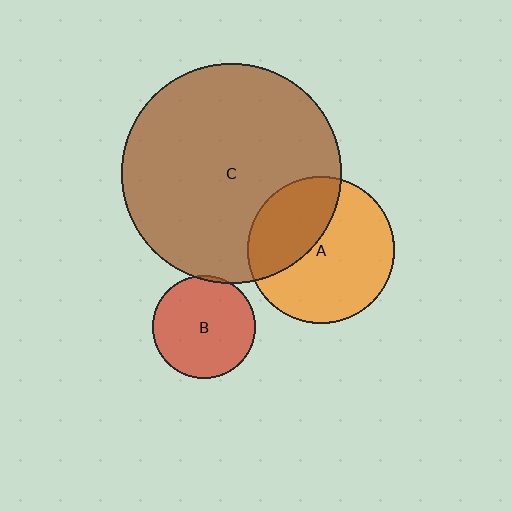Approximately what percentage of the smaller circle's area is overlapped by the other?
Approximately 35%.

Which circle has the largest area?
Circle C (brown).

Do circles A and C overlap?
Yes.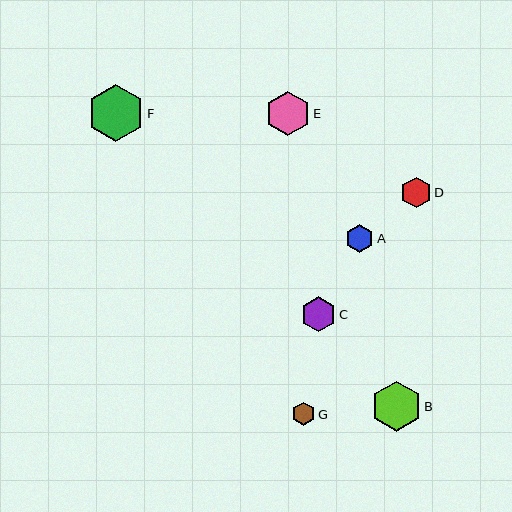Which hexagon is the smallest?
Hexagon G is the smallest with a size of approximately 23 pixels.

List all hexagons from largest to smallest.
From largest to smallest: F, B, E, C, D, A, G.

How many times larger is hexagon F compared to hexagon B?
Hexagon F is approximately 1.1 times the size of hexagon B.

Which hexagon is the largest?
Hexagon F is the largest with a size of approximately 57 pixels.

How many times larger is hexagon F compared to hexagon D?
Hexagon F is approximately 1.8 times the size of hexagon D.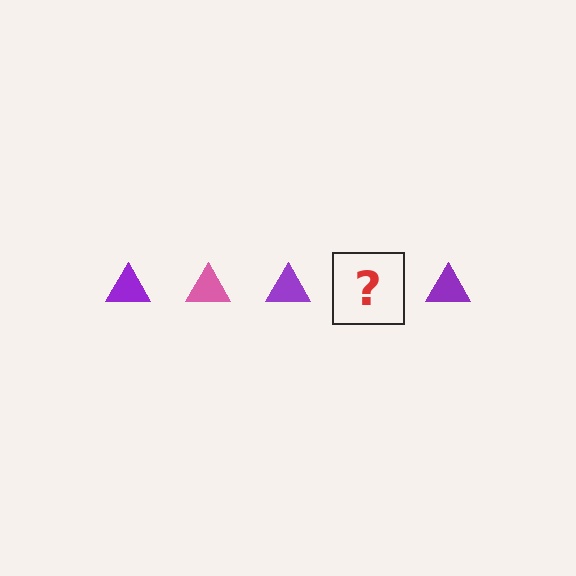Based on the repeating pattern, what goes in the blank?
The blank should be a pink triangle.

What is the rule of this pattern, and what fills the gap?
The rule is that the pattern cycles through purple, pink triangles. The gap should be filled with a pink triangle.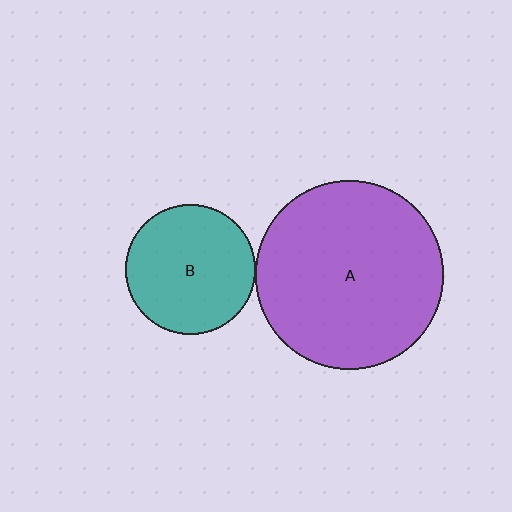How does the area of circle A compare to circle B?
Approximately 2.1 times.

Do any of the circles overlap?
No, none of the circles overlap.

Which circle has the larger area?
Circle A (purple).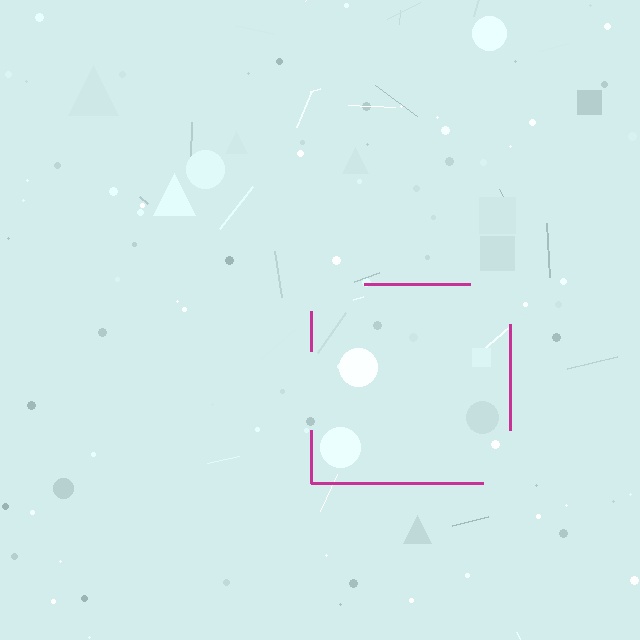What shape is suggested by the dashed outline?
The dashed outline suggests a square.